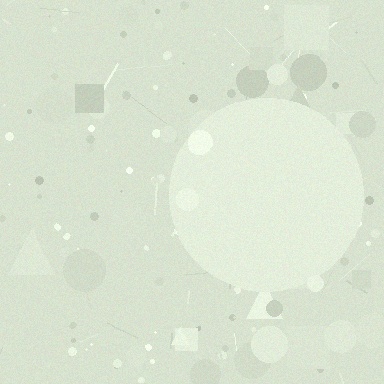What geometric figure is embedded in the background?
A circle is embedded in the background.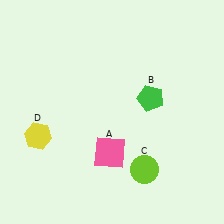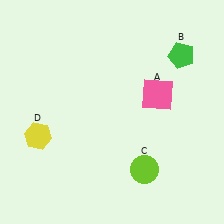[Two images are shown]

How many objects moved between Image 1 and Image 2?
2 objects moved between the two images.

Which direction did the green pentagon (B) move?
The green pentagon (B) moved up.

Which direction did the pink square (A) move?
The pink square (A) moved up.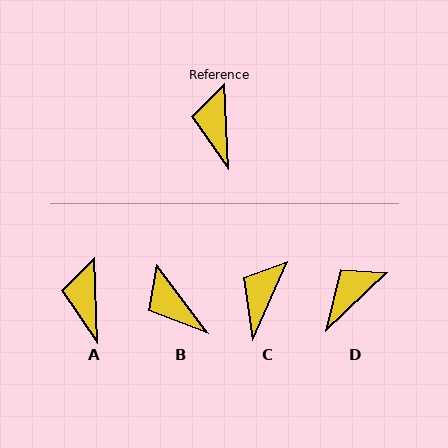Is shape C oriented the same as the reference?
No, it is off by about 26 degrees.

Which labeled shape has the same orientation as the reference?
A.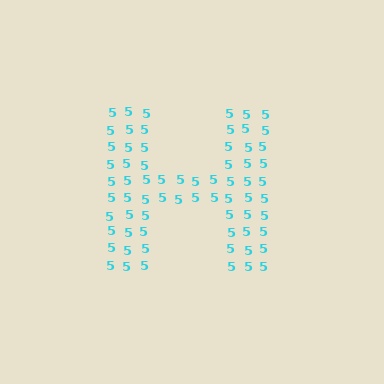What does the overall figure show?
The overall figure shows the letter H.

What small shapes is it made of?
It is made of small digit 5's.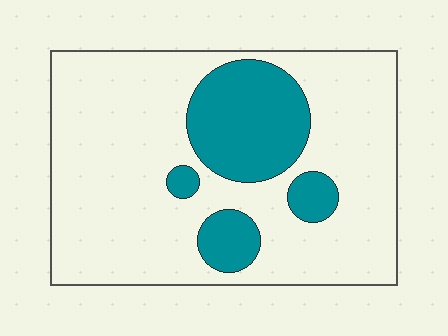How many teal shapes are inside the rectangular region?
4.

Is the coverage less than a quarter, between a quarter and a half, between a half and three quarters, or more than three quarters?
Less than a quarter.